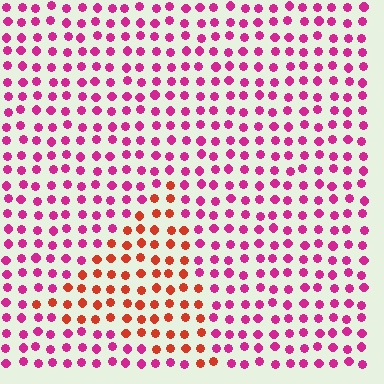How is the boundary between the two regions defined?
The boundary is defined purely by a slight shift in hue (about 45 degrees). Spacing, size, and orientation are identical on both sides.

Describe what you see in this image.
The image is filled with small magenta elements in a uniform arrangement. A triangle-shaped region is visible where the elements are tinted to a slightly different hue, forming a subtle color boundary.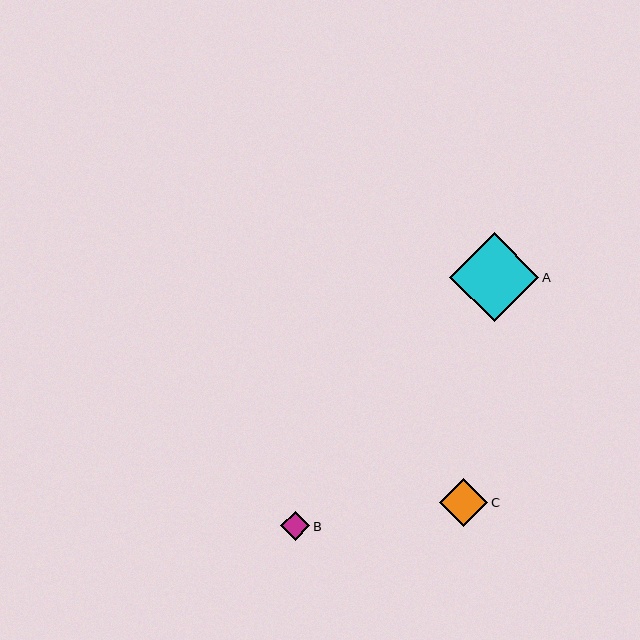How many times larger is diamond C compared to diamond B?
Diamond C is approximately 1.7 times the size of diamond B.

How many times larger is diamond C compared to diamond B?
Diamond C is approximately 1.7 times the size of diamond B.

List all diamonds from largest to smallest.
From largest to smallest: A, C, B.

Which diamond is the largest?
Diamond A is the largest with a size of approximately 89 pixels.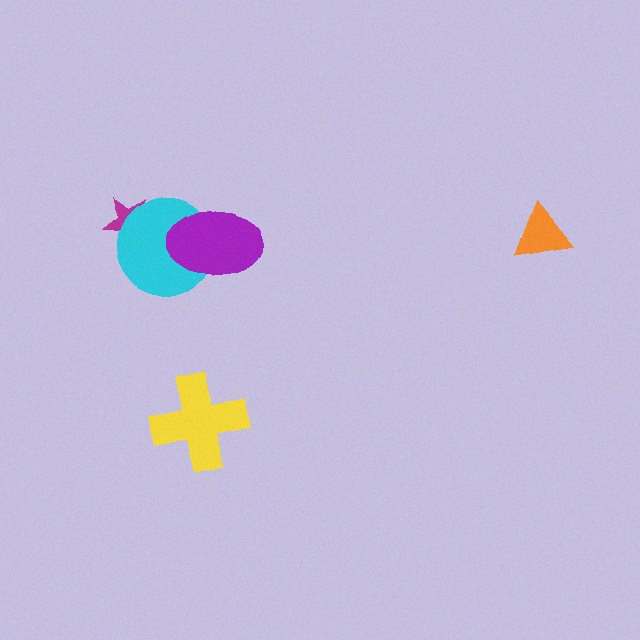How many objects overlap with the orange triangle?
0 objects overlap with the orange triangle.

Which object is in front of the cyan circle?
The purple ellipse is in front of the cyan circle.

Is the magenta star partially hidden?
Yes, it is partially covered by another shape.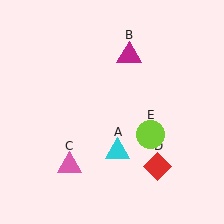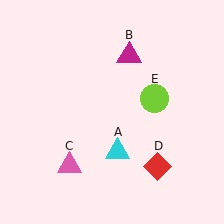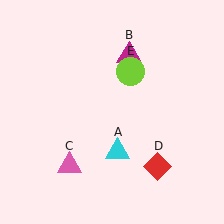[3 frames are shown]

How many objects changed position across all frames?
1 object changed position: lime circle (object E).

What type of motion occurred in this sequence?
The lime circle (object E) rotated counterclockwise around the center of the scene.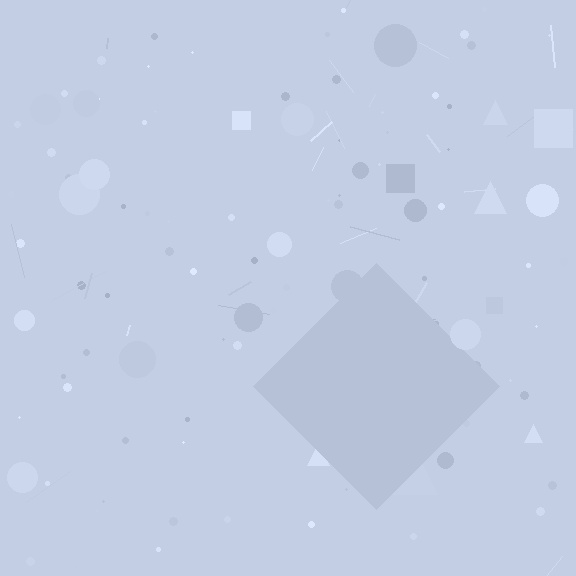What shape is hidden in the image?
A diamond is hidden in the image.